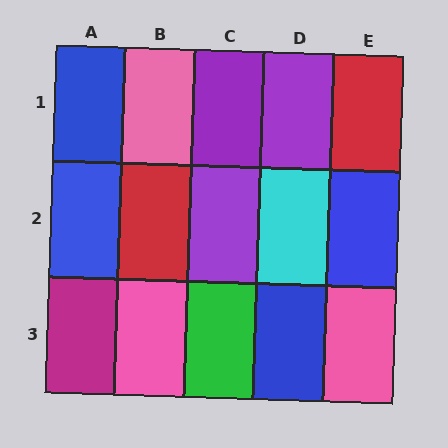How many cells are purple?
3 cells are purple.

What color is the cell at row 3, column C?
Green.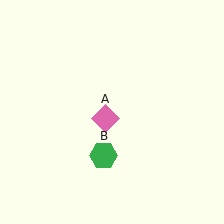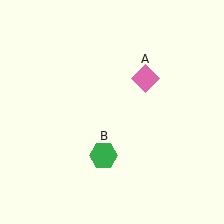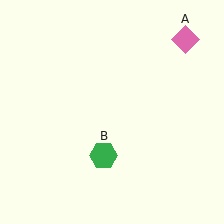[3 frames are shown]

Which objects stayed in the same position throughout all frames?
Green hexagon (object B) remained stationary.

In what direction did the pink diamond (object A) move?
The pink diamond (object A) moved up and to the right.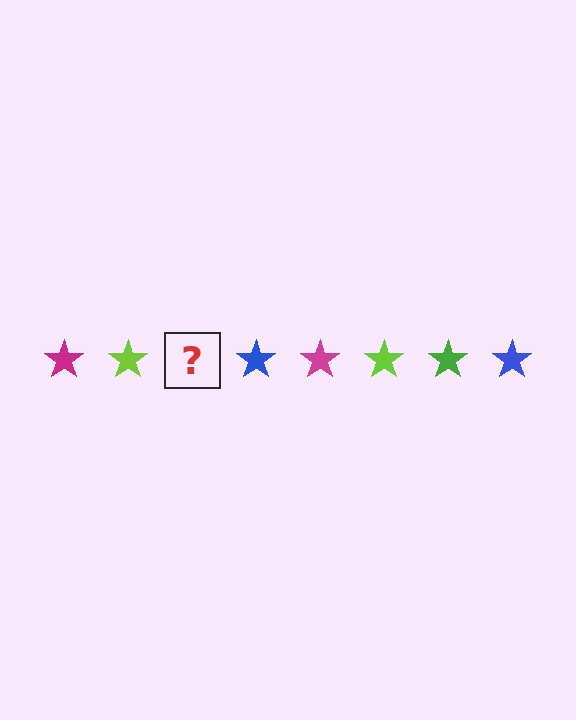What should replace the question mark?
The question mark should be replaced with a green star.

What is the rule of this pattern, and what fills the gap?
The rule is that the pattern cycles through magenta, lime, green, blue stars. The gap should be filled with a green star.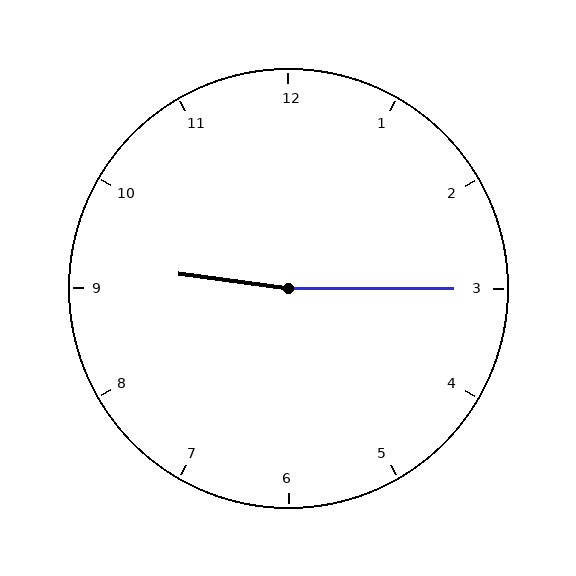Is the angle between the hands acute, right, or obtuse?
It is obtuse.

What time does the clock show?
9:15.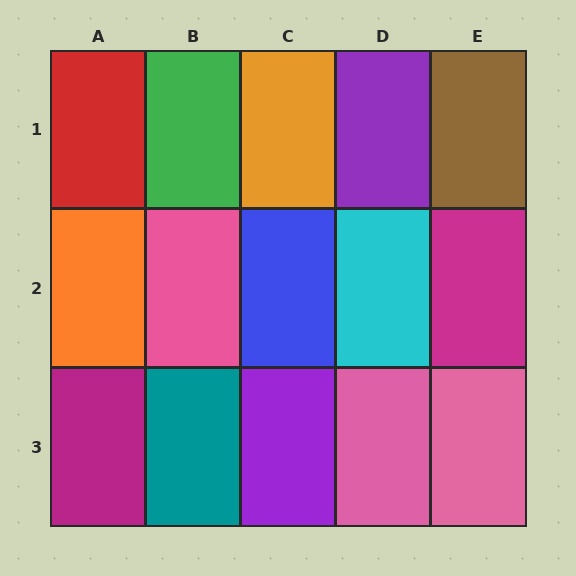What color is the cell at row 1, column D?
Purple.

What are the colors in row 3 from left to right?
Magenta, teal, purple, pink, pink.